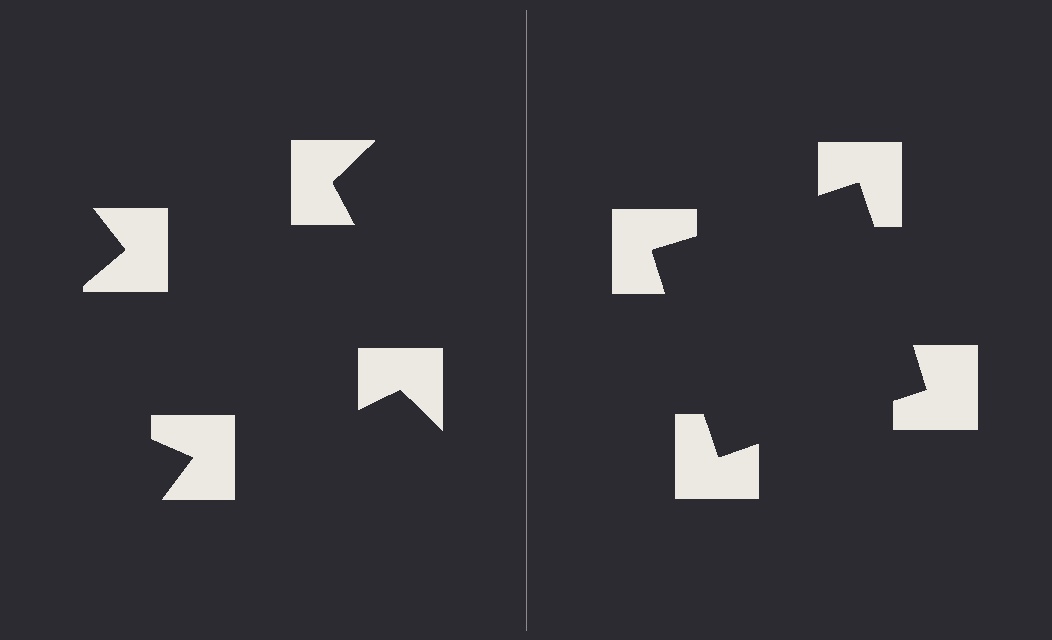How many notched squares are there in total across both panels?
8 — 4 on each side.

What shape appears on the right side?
An illusory square.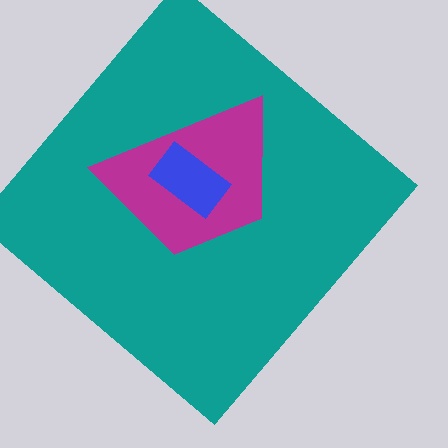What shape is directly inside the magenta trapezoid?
The blue rectangle.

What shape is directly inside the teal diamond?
The magenta trapezoid.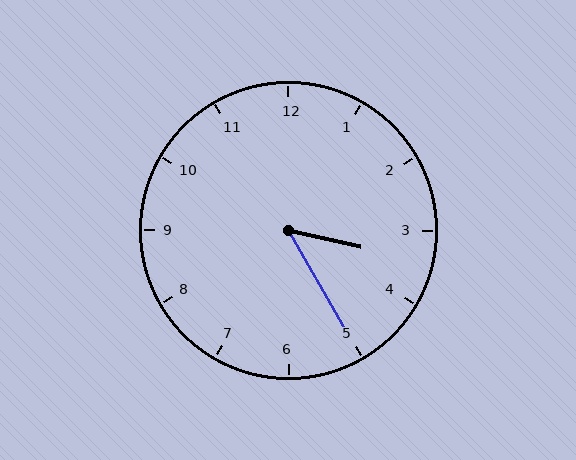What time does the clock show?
3:25.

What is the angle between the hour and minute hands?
Approximately 48 degrees.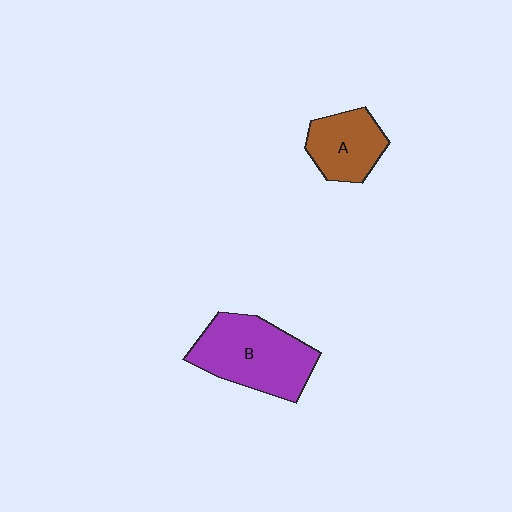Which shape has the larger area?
Shape B (purple).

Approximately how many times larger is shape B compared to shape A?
Approximately 1.6 times.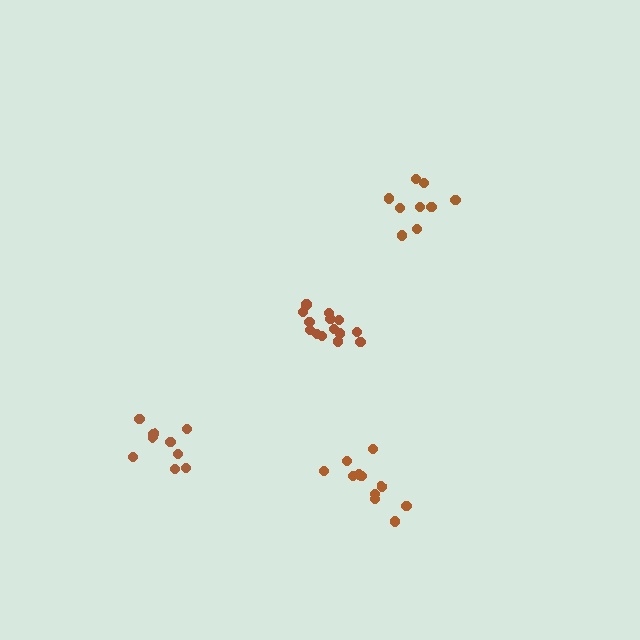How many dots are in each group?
Group 1: 9 dots, Group 2: 14 dots, Group 3: 11 dots, Group 4: 9 dots (43 total).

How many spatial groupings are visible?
There are 4 spatial groupings.